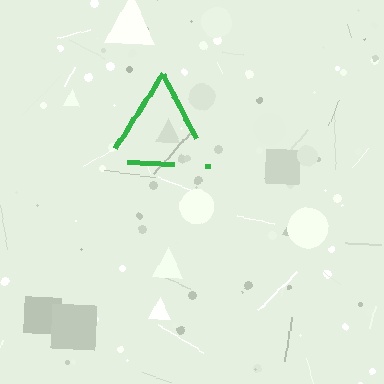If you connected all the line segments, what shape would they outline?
They would outline a triangle.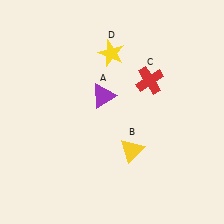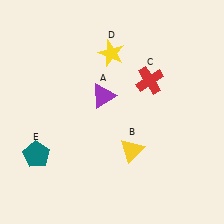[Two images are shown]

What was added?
A teal pentagon (E) was added in Image 2.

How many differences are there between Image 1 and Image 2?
There is 1 difference between the two images.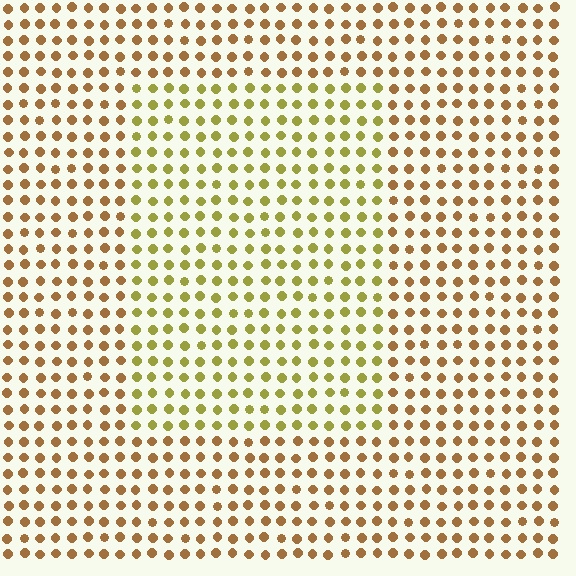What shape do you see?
I see a rectangle.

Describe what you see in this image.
The image is filled with small brown elements in a uniform arrangement. A rectangle-shaped region is visible where the elements are tinted to a slightly different hue, forming a subtle color boundary.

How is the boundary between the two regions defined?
The boundary is defined purely by a slight shift in hue (about 34 degrees). Spacing, size, and orientation are identical on both sides.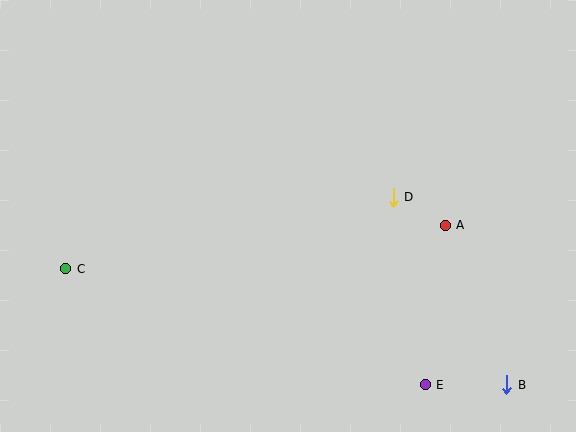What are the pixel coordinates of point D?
Point D is at (393, 197).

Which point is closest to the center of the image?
Point D at (393, 197) is closest to the center.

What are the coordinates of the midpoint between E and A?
The midpoint between E and A is at (435, 305).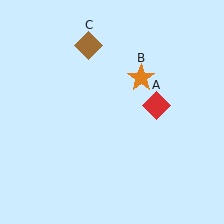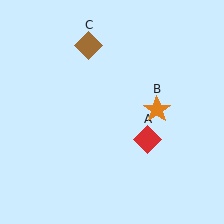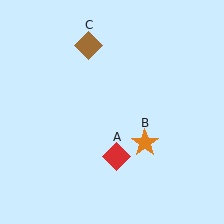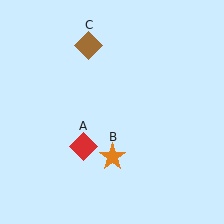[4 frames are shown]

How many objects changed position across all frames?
2 objects changed position: red diamond (object A), orange star (object B).